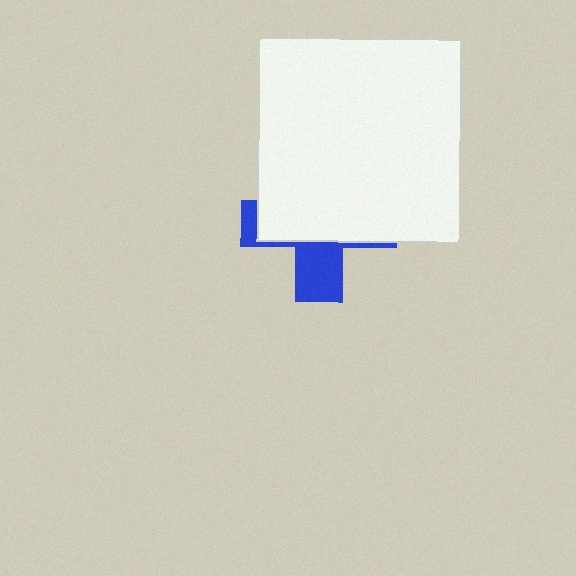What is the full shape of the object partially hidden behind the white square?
The partially hidden object is a blue cross.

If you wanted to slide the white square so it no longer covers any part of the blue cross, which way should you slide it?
Slide it up — that is the most direct way to separate the two shapes.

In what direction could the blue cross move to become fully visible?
The blue cross could move down. That would shift it out from behind the white square entirely.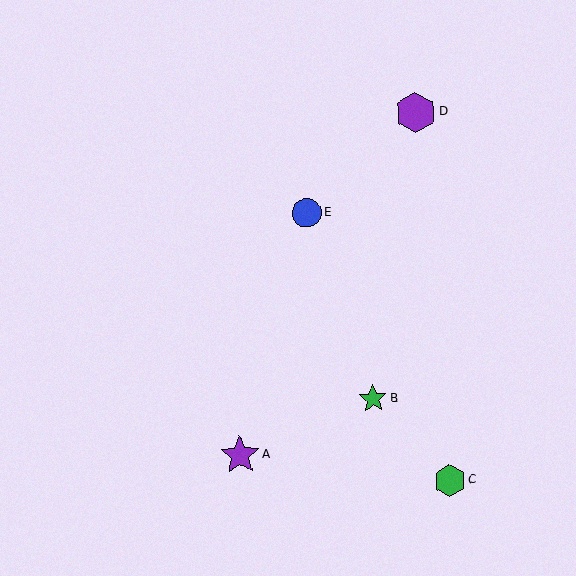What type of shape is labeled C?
Shape C is a green hexagon.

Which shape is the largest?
The purple hexagon (labeled D) is the largest.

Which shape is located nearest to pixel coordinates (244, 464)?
The purple star (labeled A) at (240, 455) is nearest to that location.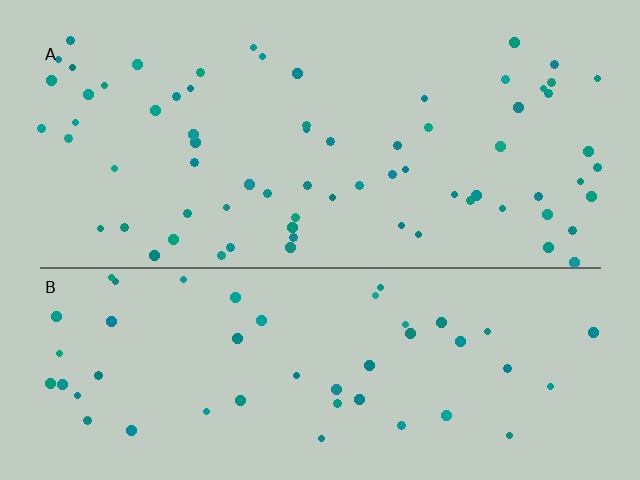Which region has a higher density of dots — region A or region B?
A (the top).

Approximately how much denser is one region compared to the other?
Approximately 1.5× — region A over region B.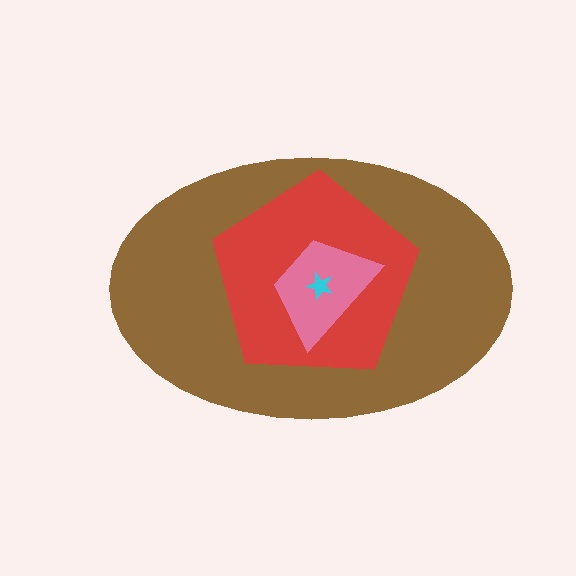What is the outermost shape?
The brown ellipse.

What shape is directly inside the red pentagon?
The pink trapezoid.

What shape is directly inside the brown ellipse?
The red pentagon.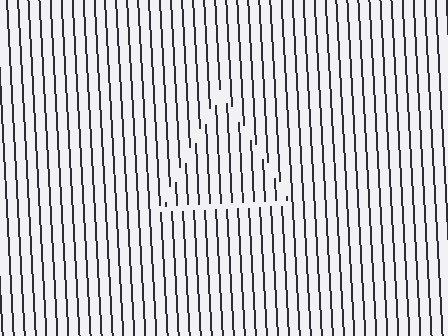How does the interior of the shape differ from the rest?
The interior of the shape contains the same grating, shifted by half a period — the contour is defined by the phase discontinuity where line-ends from the inner and outer gratings abut.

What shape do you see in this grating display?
An illusory triangle. The interior of the shape contains the same grating, shifted by half a period — the contour is defined by the phase discontinuity where line-ends from the inner and outer gratings abut.